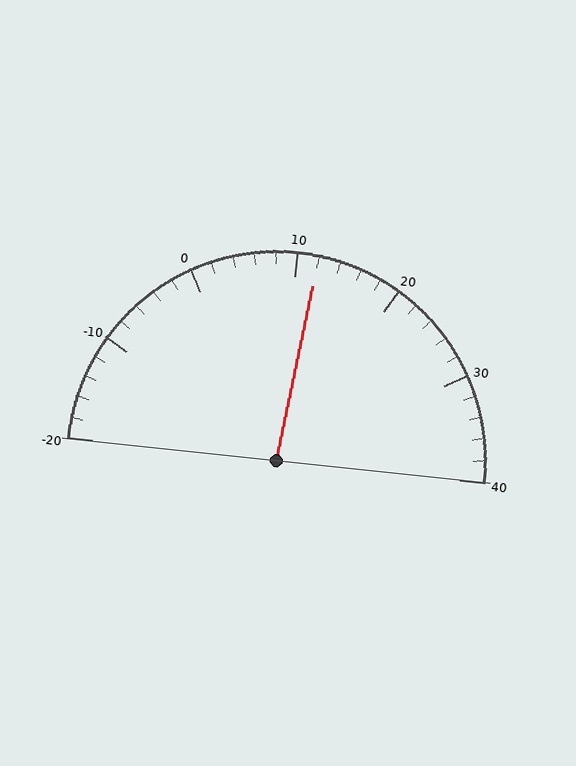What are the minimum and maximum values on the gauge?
The gauge ranges from -20 to 40.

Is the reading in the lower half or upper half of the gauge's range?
The reading is in the upper half of the range (-20 to 40).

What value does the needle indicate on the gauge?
The needle indicates approximately 12.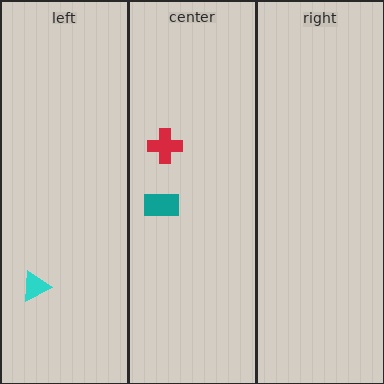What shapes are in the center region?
The teal rectangle, the red cross.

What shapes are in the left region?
The cyan triangle.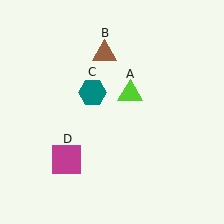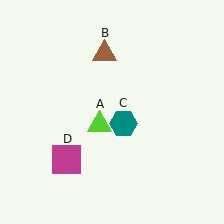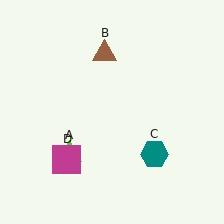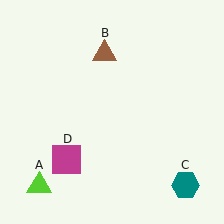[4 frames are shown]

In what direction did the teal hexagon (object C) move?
The teal hexagon (object C) moved down and to the right.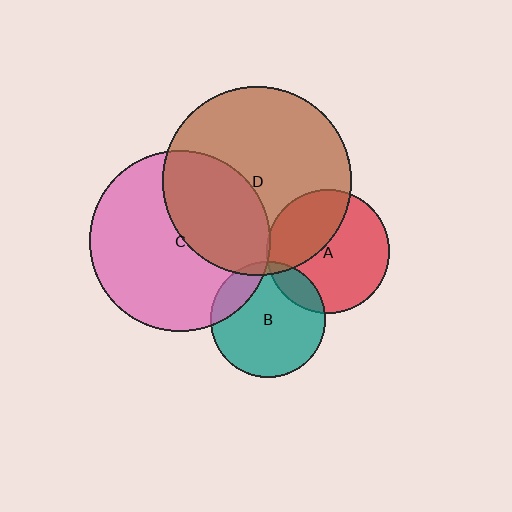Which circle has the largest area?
Circle D (brown).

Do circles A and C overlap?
Yes.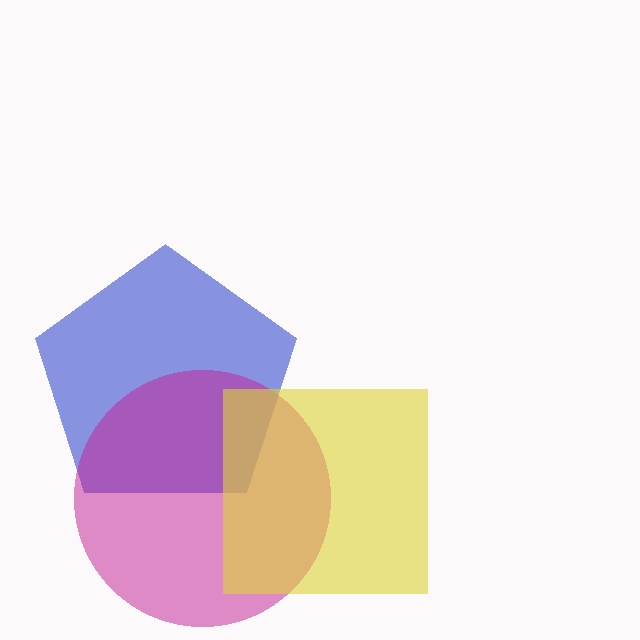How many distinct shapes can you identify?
There are 3 distinct shapes: a blue pentagon, a magenta circle, a yellow square.